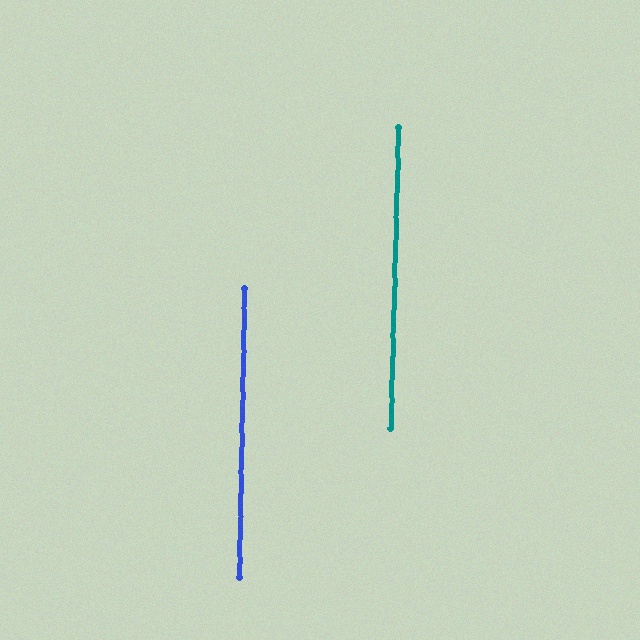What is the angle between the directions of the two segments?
Approximately 0 degrees.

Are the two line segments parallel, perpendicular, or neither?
Parallel — their directions differ by only 0.4°.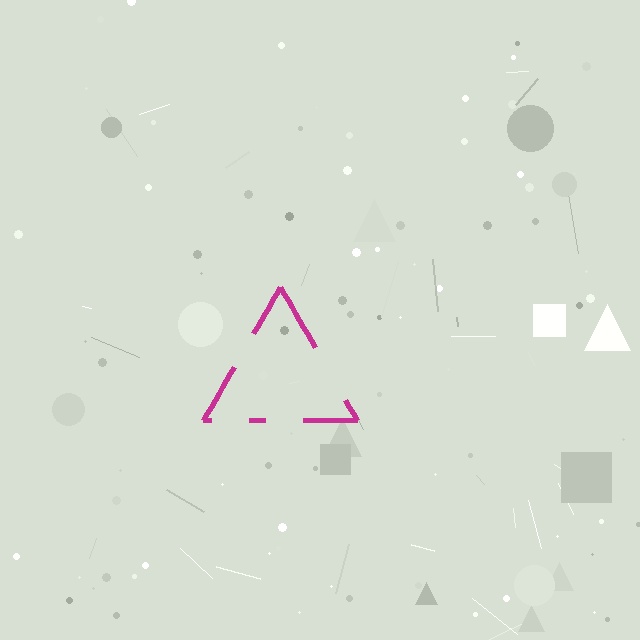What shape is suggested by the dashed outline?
The dashed outline suggests a triangle.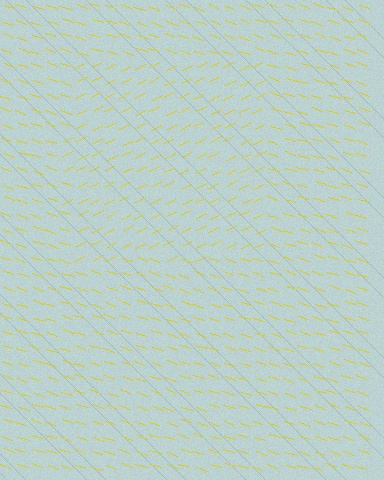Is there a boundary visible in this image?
Yes, there is a texture boundary formed by a change in line orientation.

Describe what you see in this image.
The image is filled with small yellow line segments. A rectangle region in the image has lines oriented differently from the surrounding lines, creating a visible texture boundary.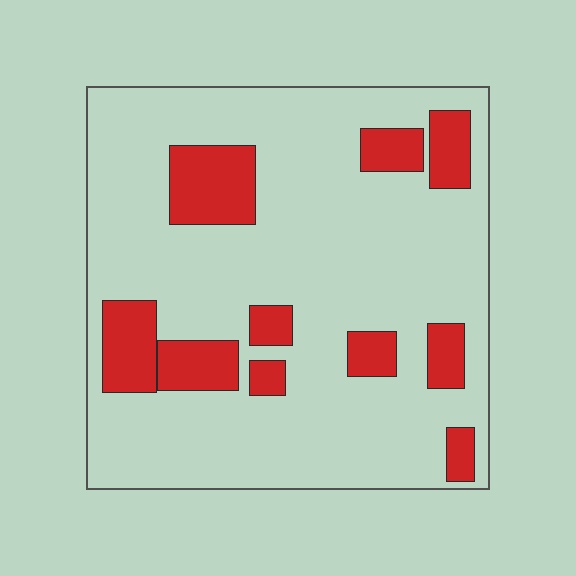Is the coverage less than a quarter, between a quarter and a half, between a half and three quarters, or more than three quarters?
Less than a quarter.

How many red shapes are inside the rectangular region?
10.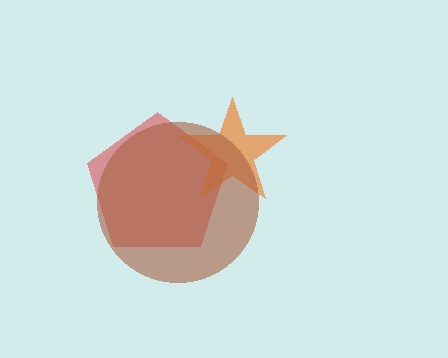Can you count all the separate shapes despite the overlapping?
Yes, there are 3 separate shapes.